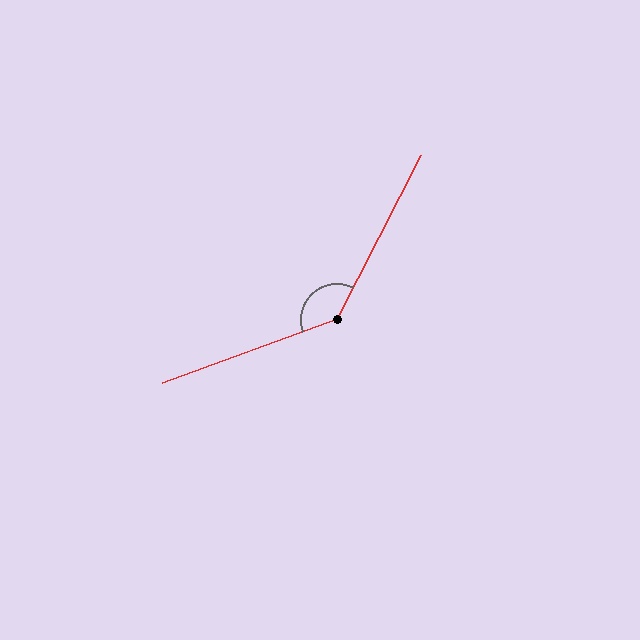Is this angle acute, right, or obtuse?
It is obtuse.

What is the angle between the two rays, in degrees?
Approximately 137 degrees.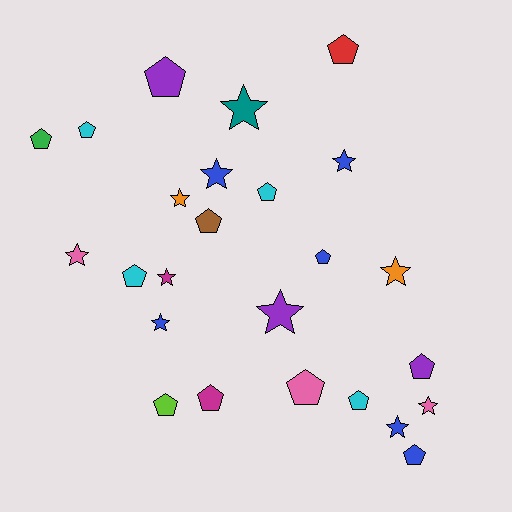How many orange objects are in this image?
There are 2 orange objects.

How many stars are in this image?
There are 11 stars.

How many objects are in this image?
There are 25 objects.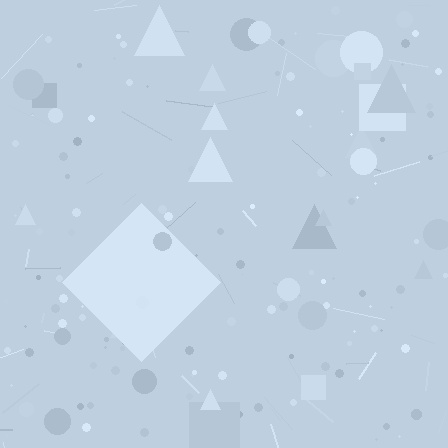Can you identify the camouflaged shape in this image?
The camouflaged shape is a diamond.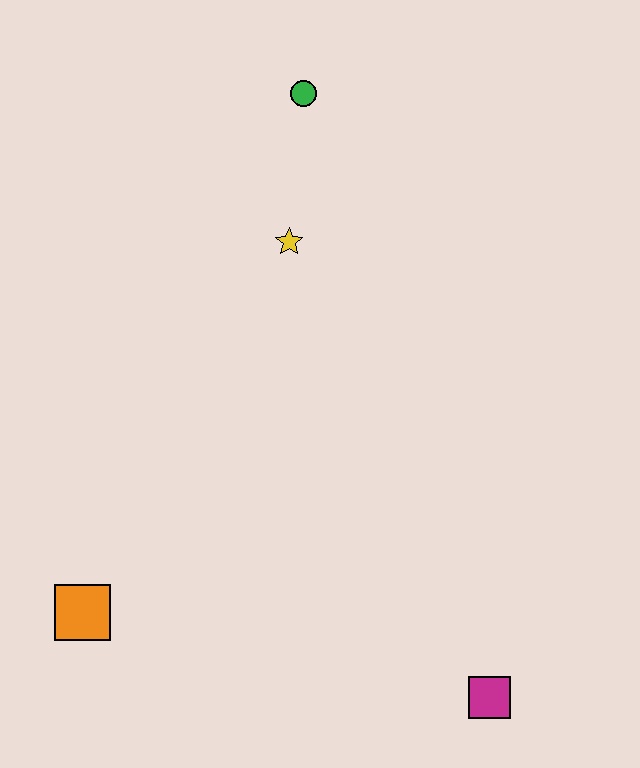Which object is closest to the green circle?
The yellow star is closest to the green circle.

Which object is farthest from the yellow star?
The magenta square is farthest from the yellow star.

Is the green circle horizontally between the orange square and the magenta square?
Yes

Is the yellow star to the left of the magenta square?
Yes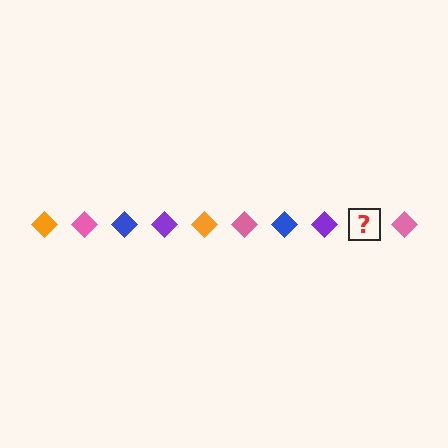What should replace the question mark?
The question mark should be replaced with an orange diamond.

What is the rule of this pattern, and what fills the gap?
The rule is that the pattern cycles through orange, pink, blue, purple diamonds. The gap should be filled with an orange diamond.